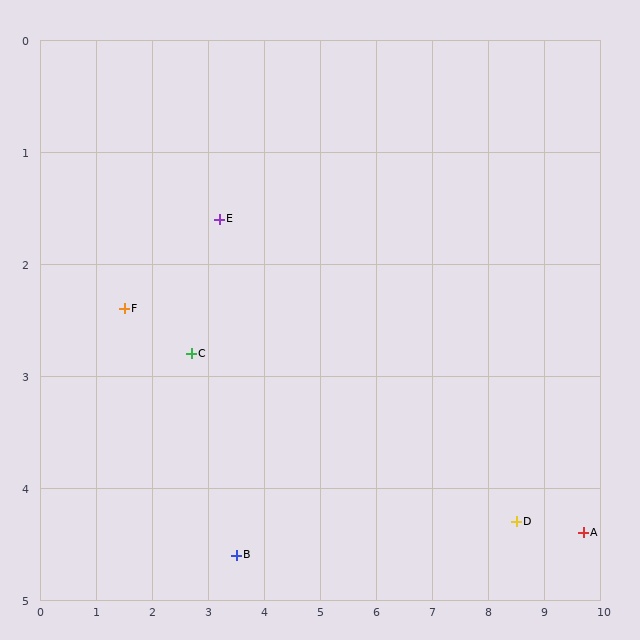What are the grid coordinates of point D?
Point D is at approximately (8.5, 4.3).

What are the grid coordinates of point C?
Point C is at approximately (2.7, 2.8).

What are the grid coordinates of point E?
Point E is at approximately (3.2, 1.6).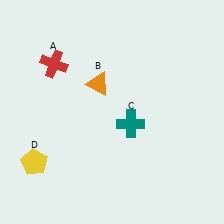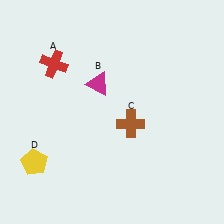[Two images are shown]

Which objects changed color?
B changed from orange to magenta. C changed from teal to brown.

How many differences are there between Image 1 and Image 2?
There are 2 differences between the two images.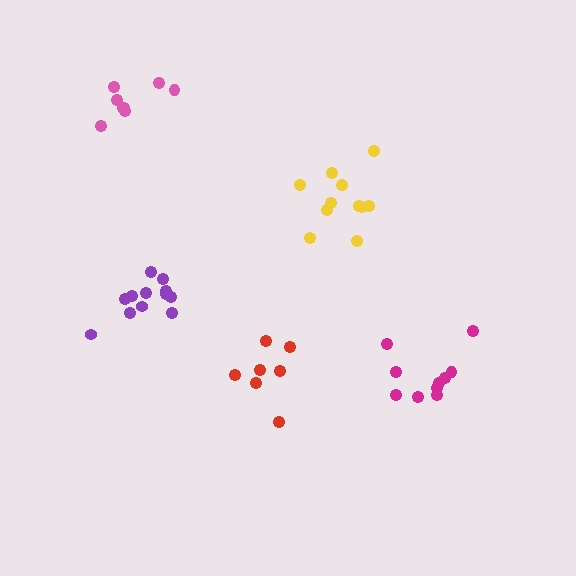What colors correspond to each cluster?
The clusters are colored: yellow, red, magenta, purple, pink.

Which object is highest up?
The pink cluster is topmost.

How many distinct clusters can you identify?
There are 5 distinct clusters.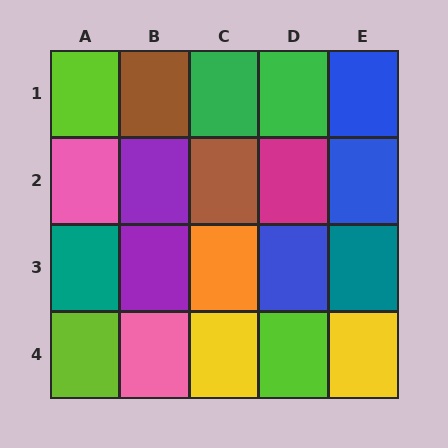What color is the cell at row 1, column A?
Lime.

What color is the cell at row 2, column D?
Magenta.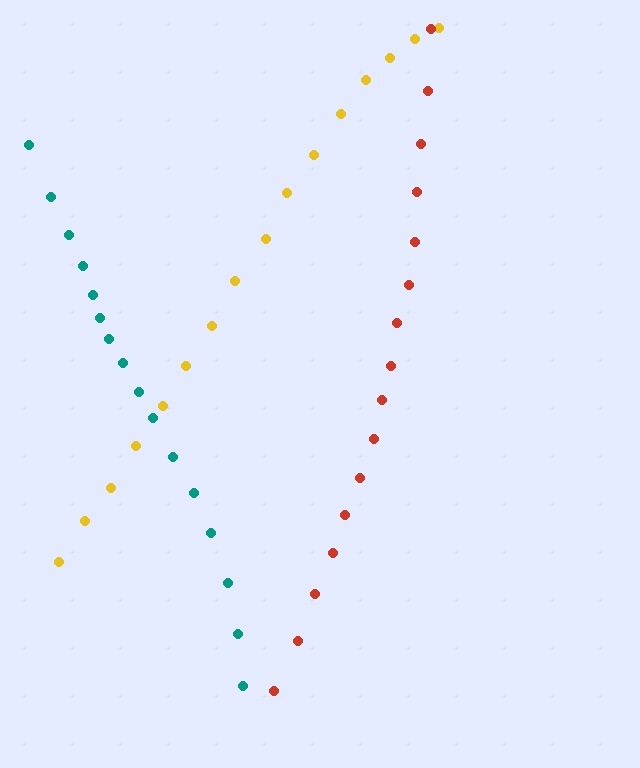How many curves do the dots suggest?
There are 3 distinct paths.